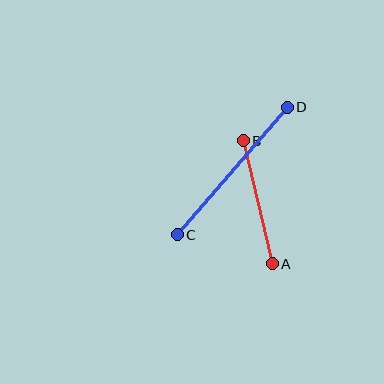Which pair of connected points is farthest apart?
Points C and D are farthest apart.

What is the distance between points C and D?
The distance is approximately 169 pixels.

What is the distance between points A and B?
The distance is approximately 126 pixels.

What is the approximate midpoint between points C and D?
The midpoint is at approximately (232, 171) pixels.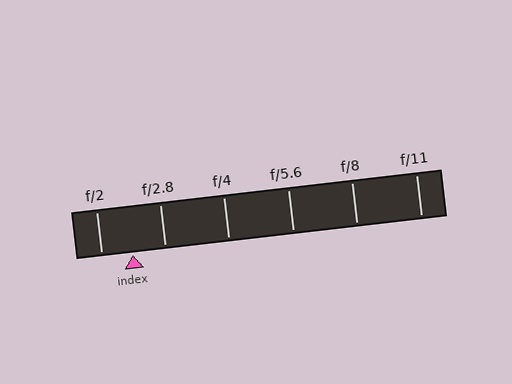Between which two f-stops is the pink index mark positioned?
The index mark is between f/2 and f/2.8.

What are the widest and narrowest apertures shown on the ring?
The widest aperture shown is f/2 and the narrowest is f/11.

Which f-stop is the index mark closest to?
The index mark is closest to f/2.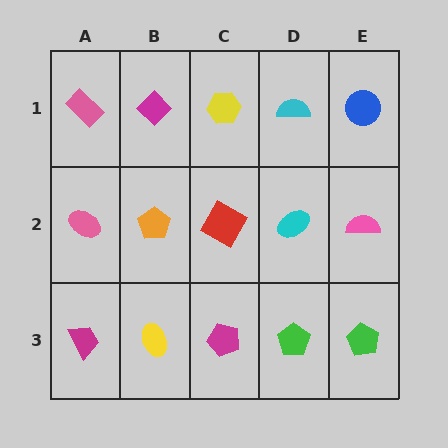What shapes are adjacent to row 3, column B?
An orange pentagon (row 2, column B), a magenta trapezoid (row 3, column A), a magenta pentagon (row 3, column C).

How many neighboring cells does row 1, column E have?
2.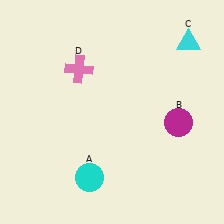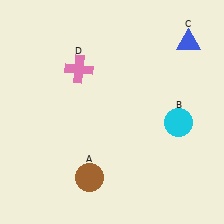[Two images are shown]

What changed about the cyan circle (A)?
In Image 1, A is cyan. In Image 2, it changed to brown.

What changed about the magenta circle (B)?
In Image 1, B is magenta. In Image 2, it changed to cyan.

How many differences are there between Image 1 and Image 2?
There are 3 differences between the two images.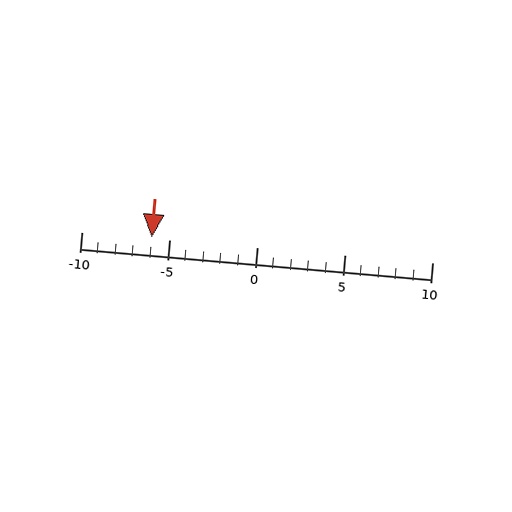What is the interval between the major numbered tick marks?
The major tick marks are spaced 5 units apart.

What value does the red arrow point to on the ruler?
The red arrow points to approximately -6.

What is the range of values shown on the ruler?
The ruler shows values from -10 to 10.